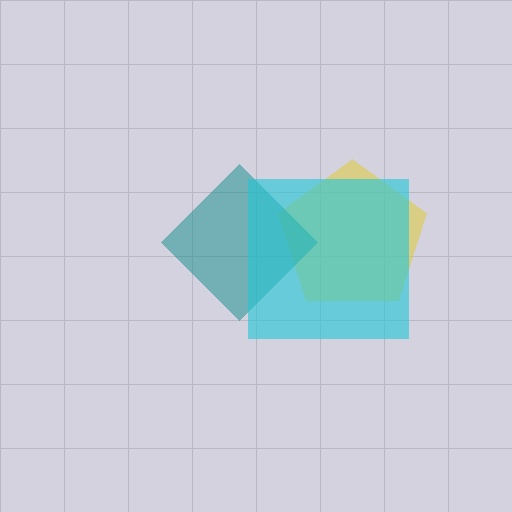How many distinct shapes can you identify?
There are 3 distinct shapes: a yellow pentagon, a teal diamond, a cyan square.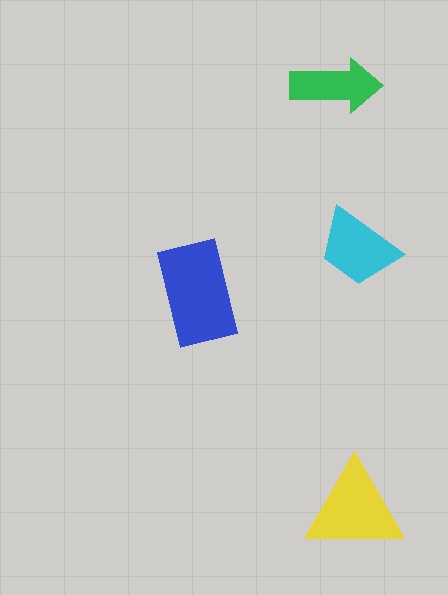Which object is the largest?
The blue rectangle.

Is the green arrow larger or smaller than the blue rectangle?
Smaller.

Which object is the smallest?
The green arrow.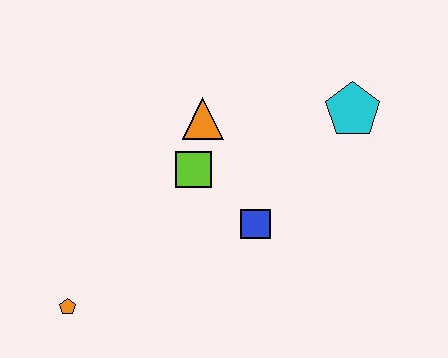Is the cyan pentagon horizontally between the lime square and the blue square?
No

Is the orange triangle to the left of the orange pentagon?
No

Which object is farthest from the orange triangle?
The orange pentagon is farthest from the orange triangle.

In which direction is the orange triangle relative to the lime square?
The orange triangle is above the lime square.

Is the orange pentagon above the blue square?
No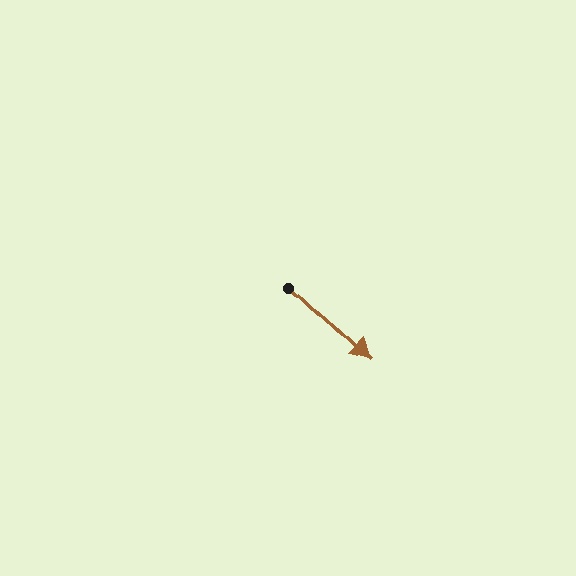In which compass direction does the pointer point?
Southeast.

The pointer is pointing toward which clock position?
Roughly 4 o'clock.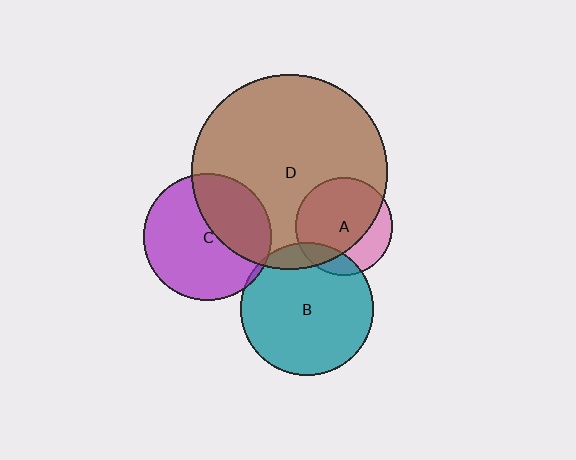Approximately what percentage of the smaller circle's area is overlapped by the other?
Approximately 70%.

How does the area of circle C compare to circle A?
Approximately 1.7 times.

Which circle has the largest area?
Circle D (brown).